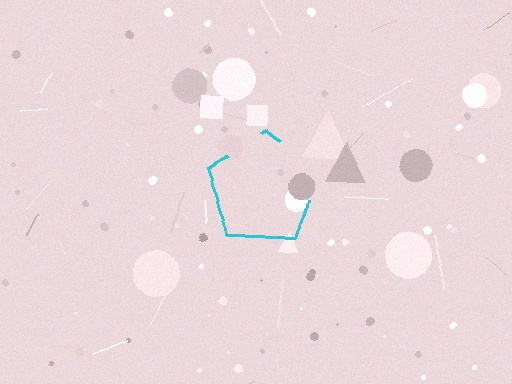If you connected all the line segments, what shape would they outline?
They would outline a pentagon.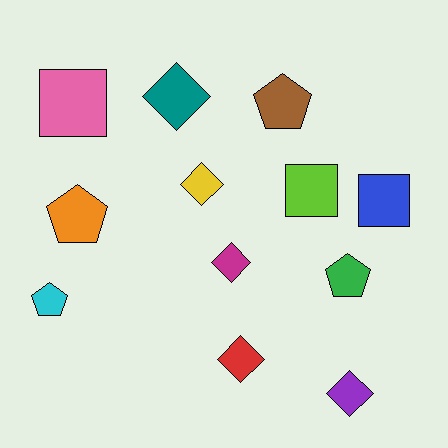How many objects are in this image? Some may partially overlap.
There are 12 objects.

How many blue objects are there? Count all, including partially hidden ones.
There is 1 blue object.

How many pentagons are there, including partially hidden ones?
There are 4 pentagons.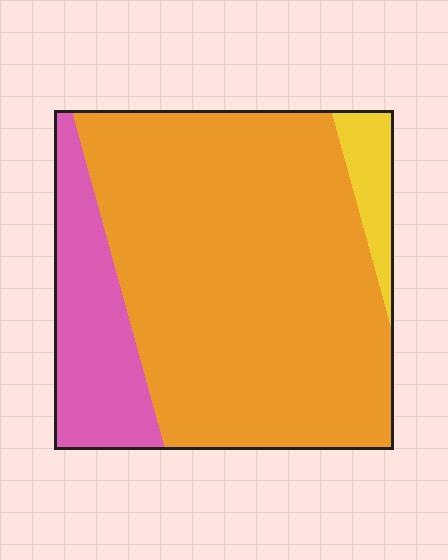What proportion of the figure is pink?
Pink takes up about one fifth (1/5) of the figure.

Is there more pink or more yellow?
Pink.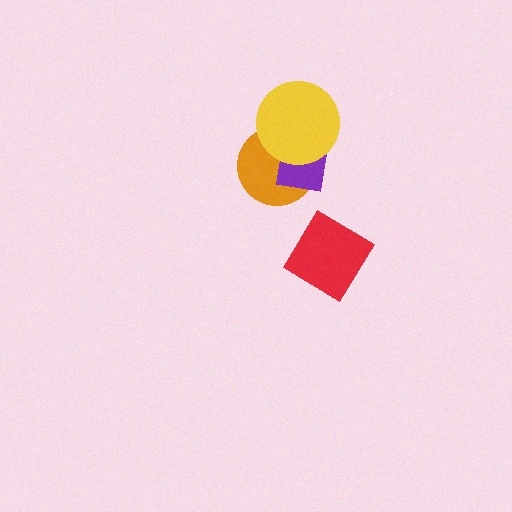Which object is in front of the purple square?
The yellow circle is in front of the purple square.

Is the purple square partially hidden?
Yes, it is partially covered by another shape.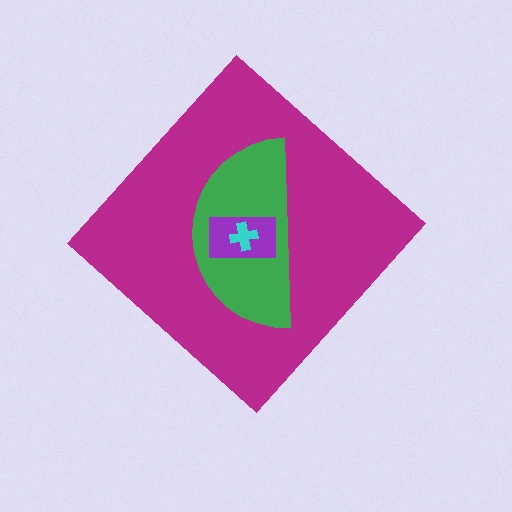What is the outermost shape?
The magenta diamond.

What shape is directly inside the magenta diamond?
The green semicircle.